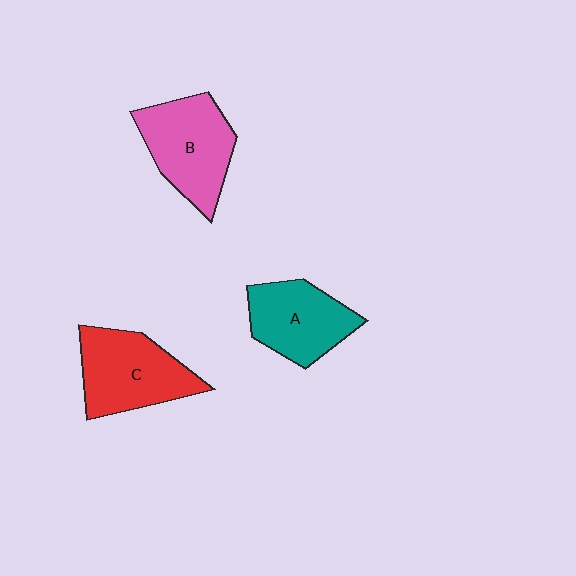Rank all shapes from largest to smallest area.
From largest to smallest: B (pink), C (red), A (teal).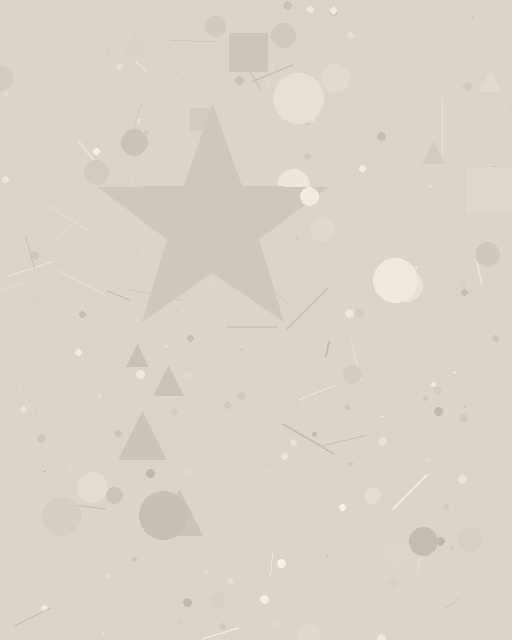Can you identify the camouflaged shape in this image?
The camouflaged shape is a star.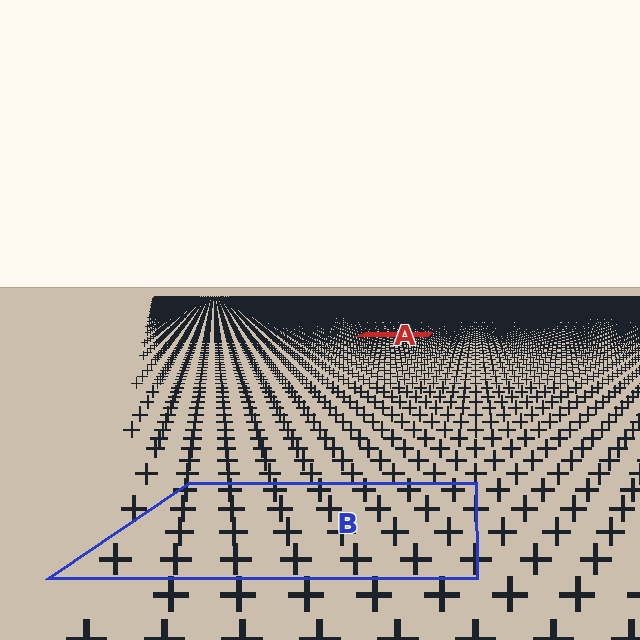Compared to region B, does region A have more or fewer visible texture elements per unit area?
Region A has more texture elements per unit area — they are packed more densely because it is farther away.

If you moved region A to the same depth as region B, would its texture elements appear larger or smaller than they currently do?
They would appear larger. At a closer depth, the same texture elements are projected at a bigger on-screen size.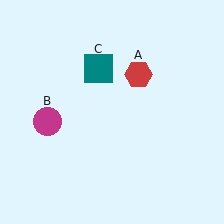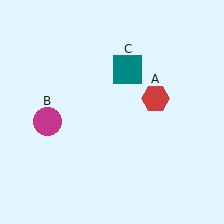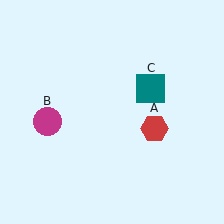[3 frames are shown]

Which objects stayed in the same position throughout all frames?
Magenta circle (object B) remained stationary.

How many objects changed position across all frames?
2 objects changed position: red hexagon (object A), teal square (object C).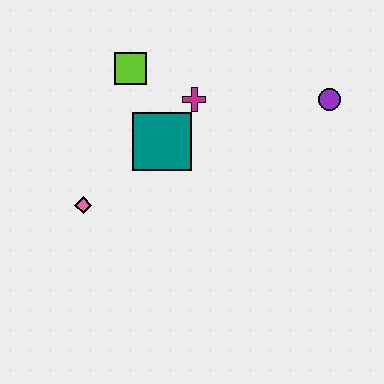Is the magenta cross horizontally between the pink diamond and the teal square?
No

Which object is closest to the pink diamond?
The teal square is closest to the pink diamond.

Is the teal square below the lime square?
Yes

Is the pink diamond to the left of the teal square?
Yes